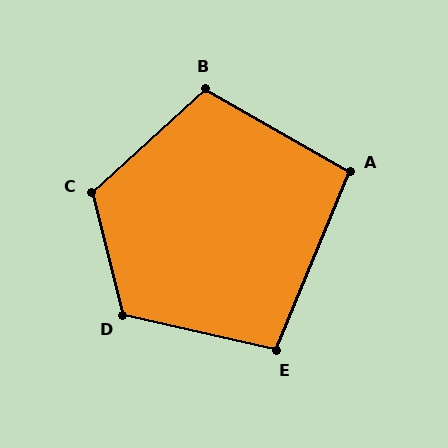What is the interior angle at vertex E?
Approximately 100 degrees (obtuse).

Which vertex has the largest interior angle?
C, at approximately 118 degrees.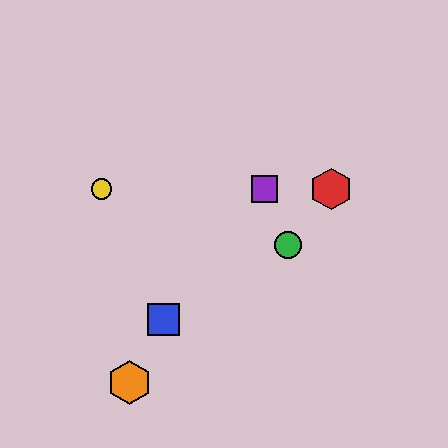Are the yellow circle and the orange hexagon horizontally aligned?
No, the yellow circle is at y≈189 and the orange hexagon is at y≈383.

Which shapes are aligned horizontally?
The red hexagon, the yellow circle, the purple square are aligned horizontally.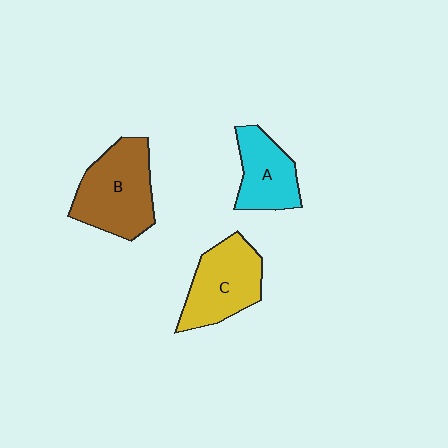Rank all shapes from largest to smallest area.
From largest to smallest: B (brown), C (yellow), A (cyan).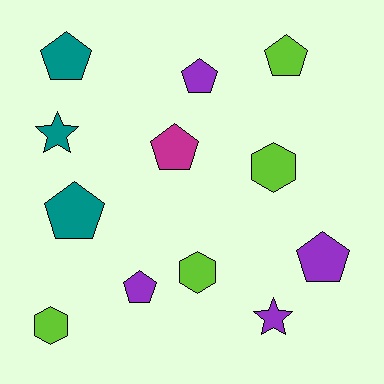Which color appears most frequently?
Purple, with 4 objects.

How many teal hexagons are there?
There are no teal hexagons.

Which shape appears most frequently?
Pentagon, with 7 objects.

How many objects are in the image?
There are 12 objects.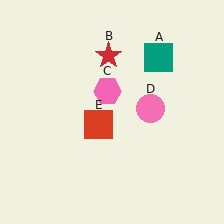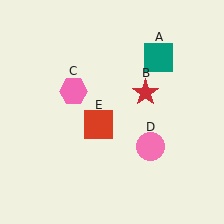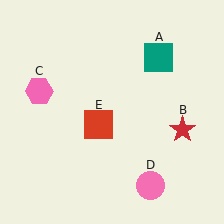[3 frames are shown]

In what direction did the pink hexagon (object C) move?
The pink hexagon (object C) moved left.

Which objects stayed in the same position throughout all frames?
Teal square (object A) and red square (object E) remained stationary.